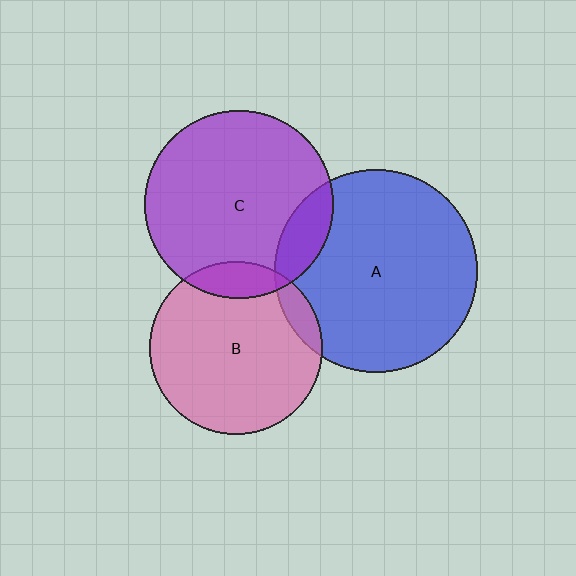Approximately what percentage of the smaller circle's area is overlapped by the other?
Approximately 10%.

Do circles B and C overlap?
Yes.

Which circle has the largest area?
Circle A (blue).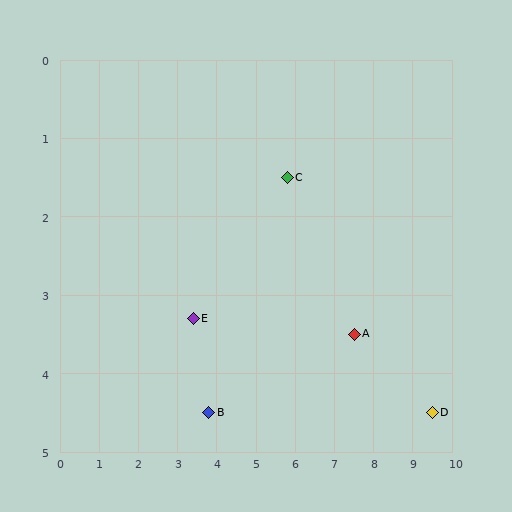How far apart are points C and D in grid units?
Points C and D are about 4.8 grid units apart.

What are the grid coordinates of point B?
Point B is at approximately (3.8, 4.5).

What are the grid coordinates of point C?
Point C is at approximately (5.8, 1.5).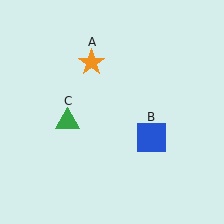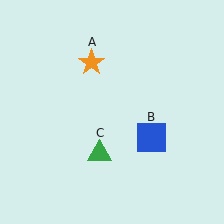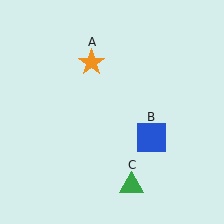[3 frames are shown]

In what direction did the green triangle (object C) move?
The green triangle (object C) moved down and to the right.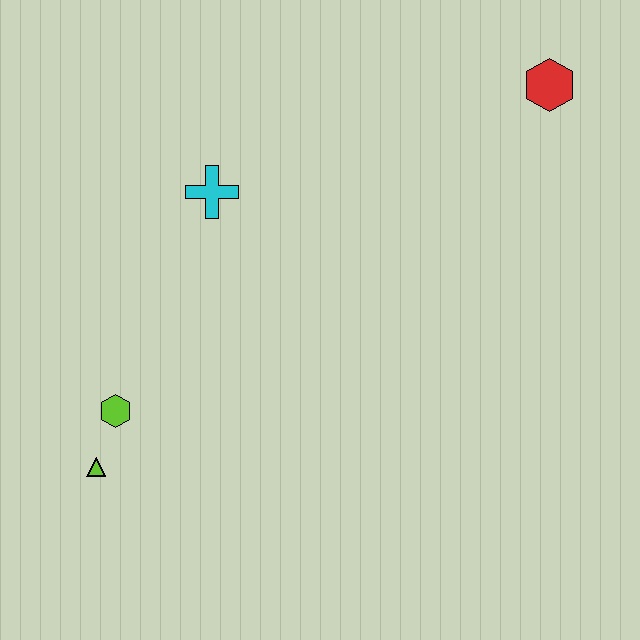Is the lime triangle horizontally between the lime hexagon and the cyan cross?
No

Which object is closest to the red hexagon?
The cyan cross is closest to the red hexagon.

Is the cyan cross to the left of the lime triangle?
No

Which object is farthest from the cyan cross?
The red hexagon is farthest from the cyan cross.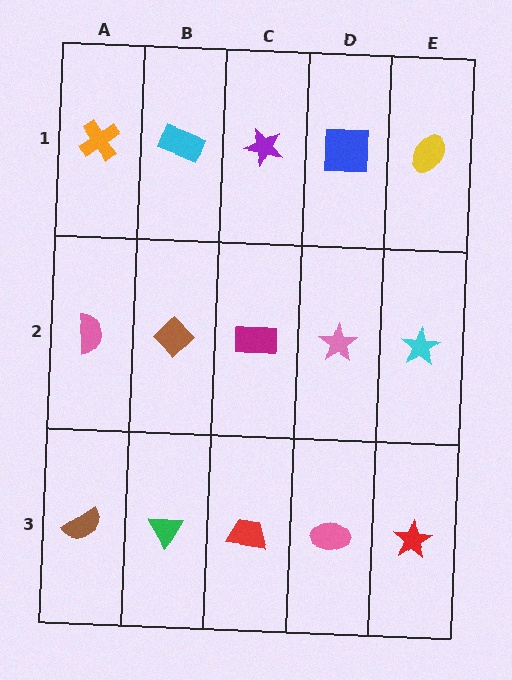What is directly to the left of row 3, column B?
A brown semicircle.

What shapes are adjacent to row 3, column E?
A cyan star (row 2, column E), a pink ellipse (row 3, column D).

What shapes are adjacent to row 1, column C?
A magenta rectangle (row 2, column C), a cyan rectangle (row 1, column B), a blue square (row 1, column D).